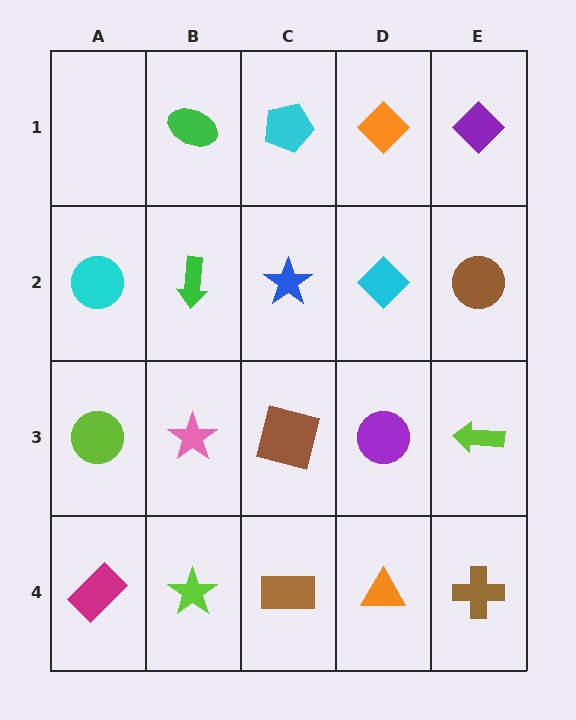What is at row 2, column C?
A blue star.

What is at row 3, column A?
A lime circle.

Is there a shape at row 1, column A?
No, that cell is empty.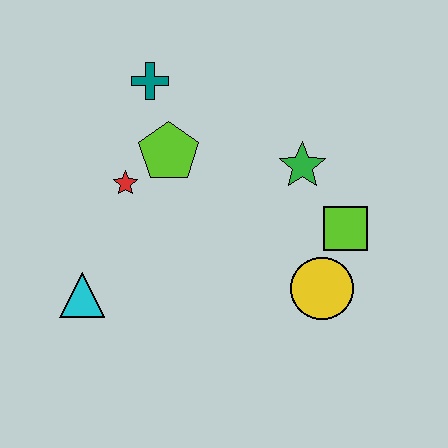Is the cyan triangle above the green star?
No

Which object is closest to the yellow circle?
The lime square is closest to the yellow circle.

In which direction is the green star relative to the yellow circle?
The green star is above the yellow circle.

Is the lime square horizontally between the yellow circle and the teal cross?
No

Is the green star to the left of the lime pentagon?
No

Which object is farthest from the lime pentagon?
The yellow circle is farthest from the lime pentagon.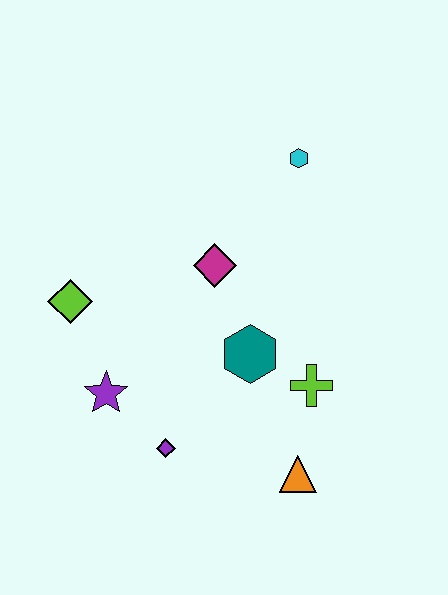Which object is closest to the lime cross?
The teal hexagon is closest to the lime cross.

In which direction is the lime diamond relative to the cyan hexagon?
The lime diamond is to the left of the cyan hexagon.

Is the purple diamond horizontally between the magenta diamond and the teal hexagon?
No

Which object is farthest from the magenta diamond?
The orange triangle is farthest from the magenta diamond.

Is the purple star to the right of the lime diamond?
Yes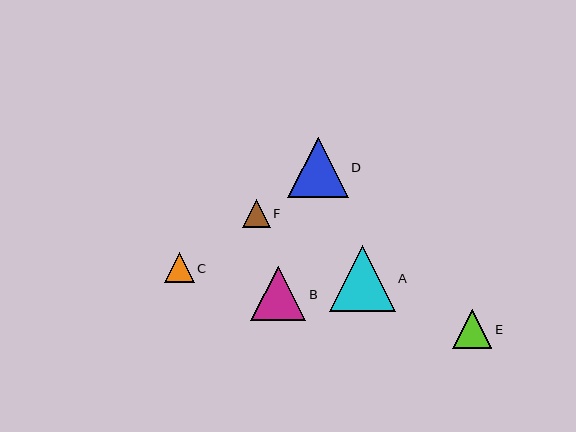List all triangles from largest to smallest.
From largest to smallest: A, D, B, E, C, F.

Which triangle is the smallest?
Triangle F is the smallest with a size of approximately 28 pixels.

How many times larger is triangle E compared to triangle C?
Triangle E is approximately 1.3 times the size of triangle C.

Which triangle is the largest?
Triangle A is the largest with a size of approximately 65 pixels.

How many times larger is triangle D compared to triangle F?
Triangle D is approximately 2.2 times the size of triangle F.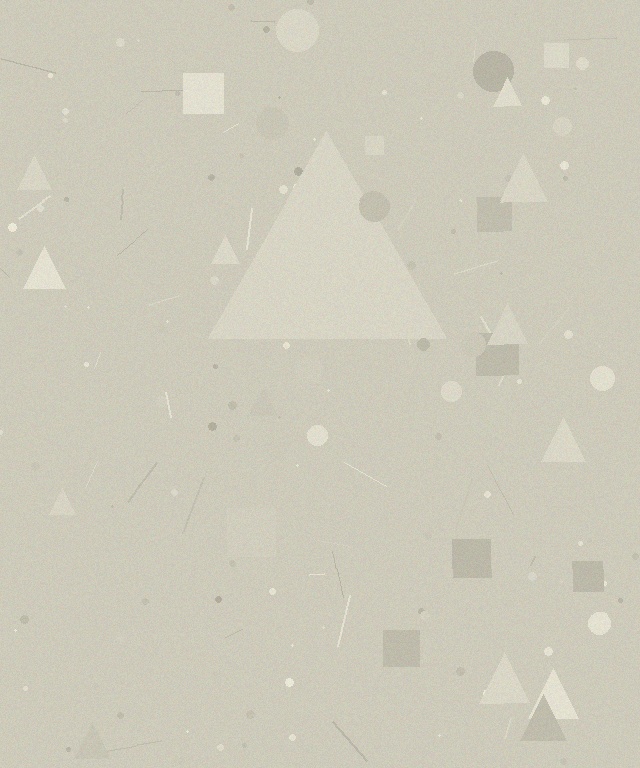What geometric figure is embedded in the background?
A triangle is embedded in the background.